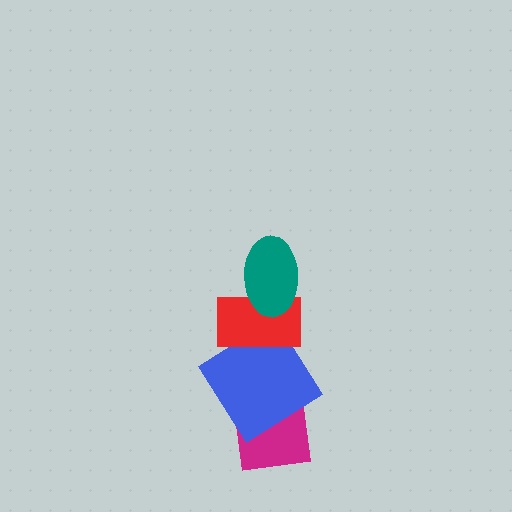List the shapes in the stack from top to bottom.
From top to bottom: the teal ellipse, the red rectangle, the blue diamond, the magenta square.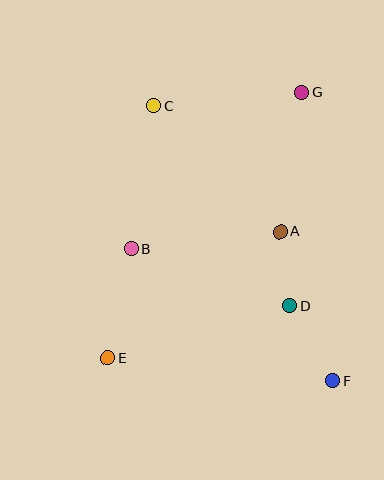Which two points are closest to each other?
Points A and D are closest to each other.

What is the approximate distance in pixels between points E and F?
The distance between E and F is approximately 226 pixels.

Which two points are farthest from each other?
Points E and G are farthest from each other.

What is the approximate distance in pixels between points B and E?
The distance between B and E is approximately 112 pixels.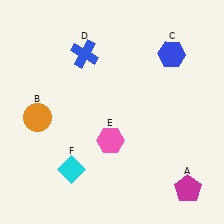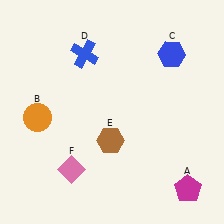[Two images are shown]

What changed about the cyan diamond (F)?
In Image 1, F is cyan. In Image 2, it changed to pink.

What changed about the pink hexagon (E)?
In Image 1, E is pink. In Image 2, it changed to brown.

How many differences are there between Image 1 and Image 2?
There are 2 differences between the two images.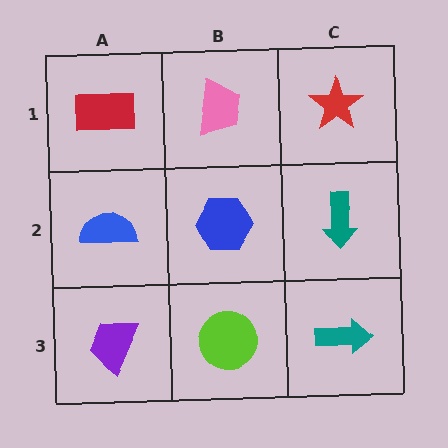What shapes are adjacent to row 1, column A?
A blue semicircle (row 2, column A), a pink trapezoid (row 1, column B).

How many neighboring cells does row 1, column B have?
3.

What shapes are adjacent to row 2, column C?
A red star (row 1, column C), a teal arrow (row 3, column C), a blue hexagon (row 2, column B).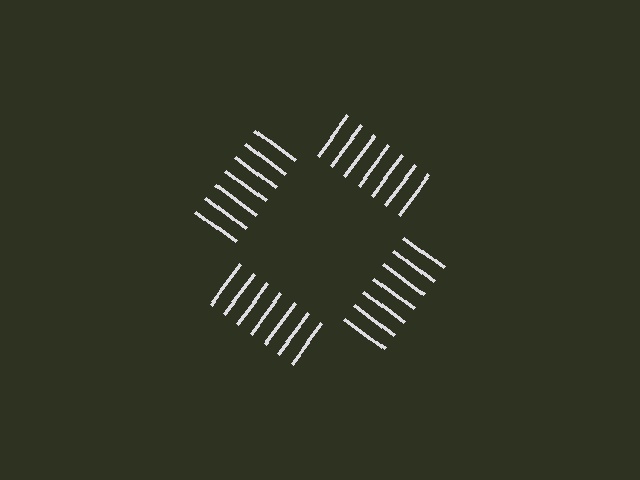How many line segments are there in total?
28 — 7 along each of the 4 edges.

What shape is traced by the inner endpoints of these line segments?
An illusory square — the line segments terminate on its edges but no continuous stroke is drawn.